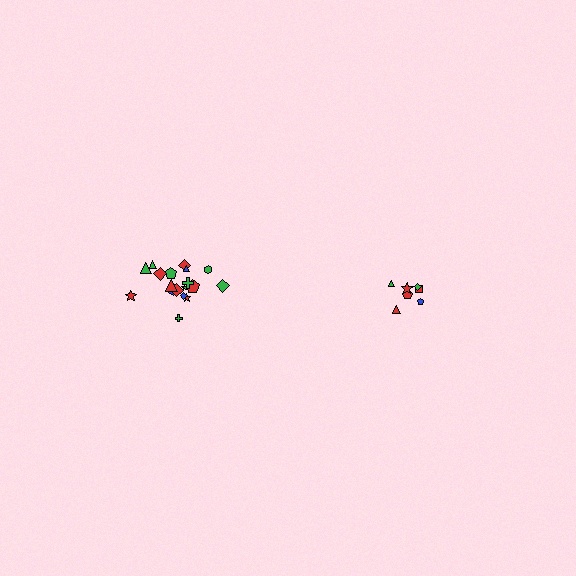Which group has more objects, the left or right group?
The left group.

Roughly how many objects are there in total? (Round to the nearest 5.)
Roughly 25 objects in total.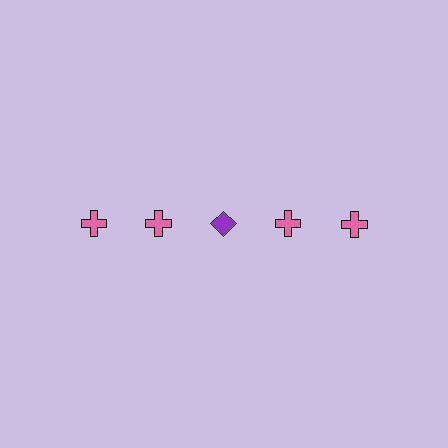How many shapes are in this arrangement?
There are 5 shapes arranged in a grid pattern.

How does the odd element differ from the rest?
It differs in both color (purple instead of pink) and shape (diamond instead of cross).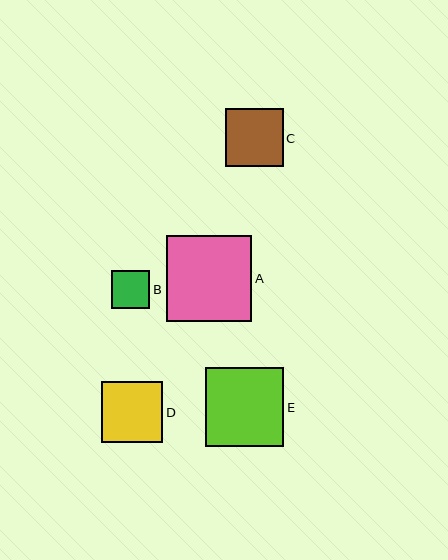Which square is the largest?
Square A is the largest with a size of approximately 86 pixels.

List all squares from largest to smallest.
From largest to smallest: A, E, D, C, B.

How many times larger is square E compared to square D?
Square E is approximately 1.3 times the size of square D.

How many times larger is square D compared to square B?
Square D is approximately 1.6 times the size of square B.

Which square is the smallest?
Square B is the smallest with a size of approximately 38 pixels.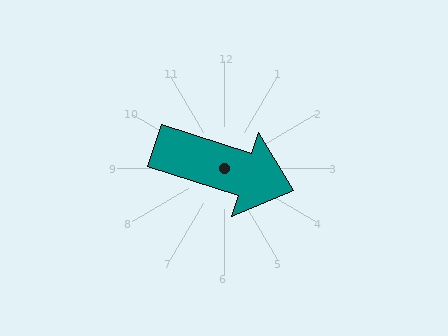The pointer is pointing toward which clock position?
Roughly 4 o'clock.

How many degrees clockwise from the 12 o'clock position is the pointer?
Approximately 108 degrees.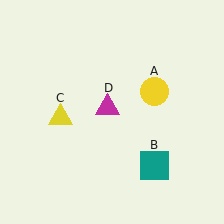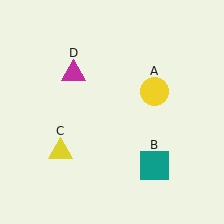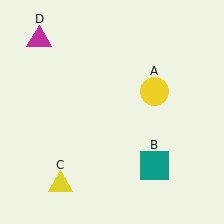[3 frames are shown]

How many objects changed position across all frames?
2 objects changed position: yellow triangle (object C), magenta triangle (object D).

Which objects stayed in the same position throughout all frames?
Yellow circle (object A) and teal square (object B) remained stationary.